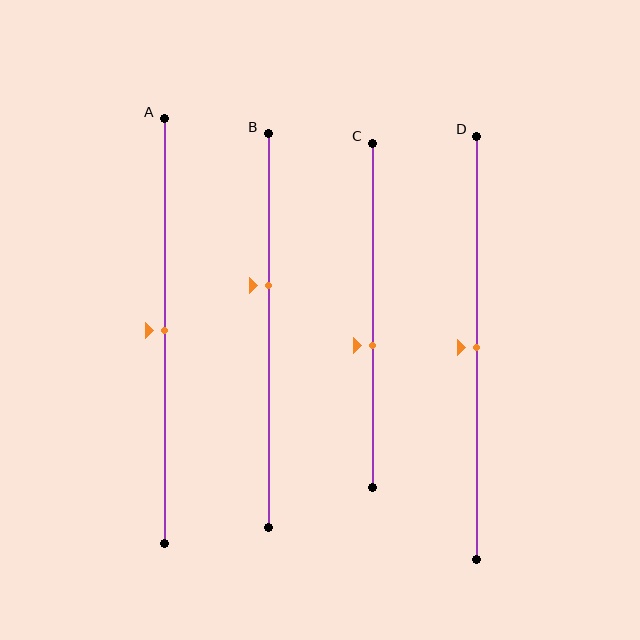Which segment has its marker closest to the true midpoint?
Segment A has its marker closest to the true midpoint.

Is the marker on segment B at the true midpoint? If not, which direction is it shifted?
No, the marker on segment B is shifted upward by about 11% of the segment length.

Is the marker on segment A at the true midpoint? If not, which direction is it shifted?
Yes, the marker on segment A is at the true midpoint.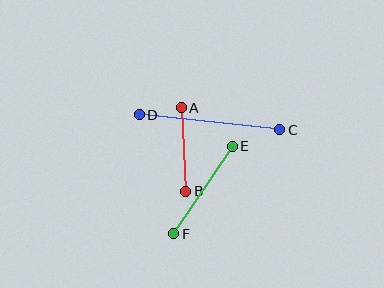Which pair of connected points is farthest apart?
Points C and D are farthest apart.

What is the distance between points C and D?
The distance is approximately 141 pixels.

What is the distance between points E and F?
The distance is approximately 105 pixels.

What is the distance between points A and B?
The distance is approximately 84 pixels.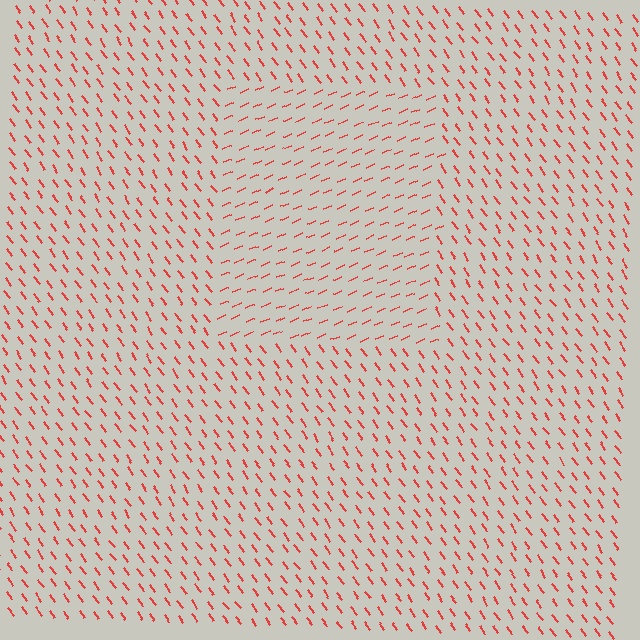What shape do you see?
I see a rectangle.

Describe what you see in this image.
The image is filled with small red line segments. A rectangle region in the image has lines oriented differently from the surrounding lines, creating a visible texture boundary.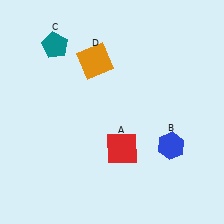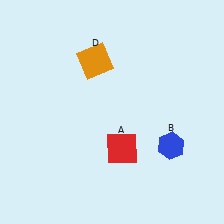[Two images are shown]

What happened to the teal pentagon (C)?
The teal pentagon (C) was removed in Image 2. It was in the top-left area of Image 1.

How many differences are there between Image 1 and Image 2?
There is 1 difference between the two images.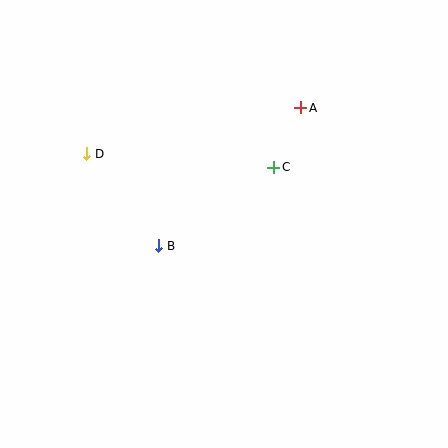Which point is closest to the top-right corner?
Point A is closest to the top-right corner.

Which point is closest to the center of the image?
Point B at (159, 246) is closest to the center.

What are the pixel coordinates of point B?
Point B is at (159, 246).